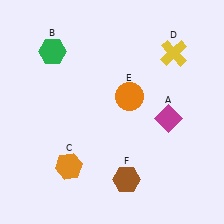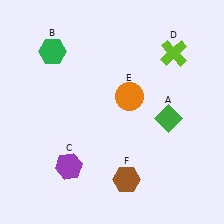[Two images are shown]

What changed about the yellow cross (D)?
In Image 1, D is yellow. In Image 2, it changed to lime.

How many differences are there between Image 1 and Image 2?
There are 3 differences between the two images.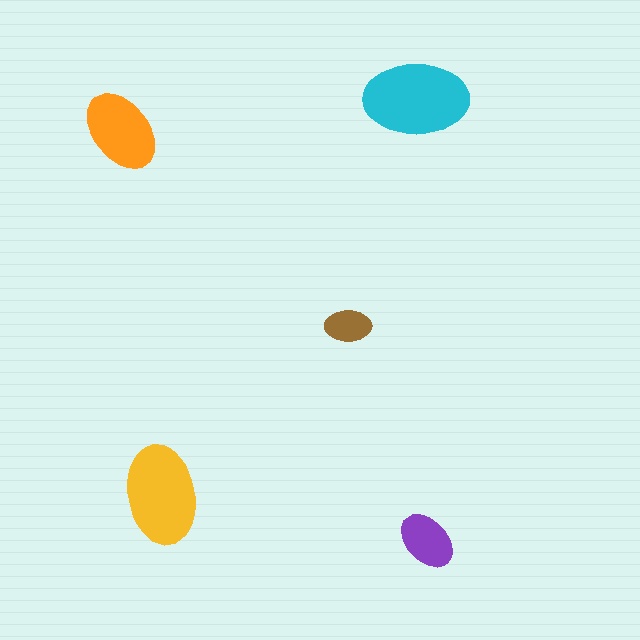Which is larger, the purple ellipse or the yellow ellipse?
The yellow one.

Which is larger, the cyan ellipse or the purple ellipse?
The cyan one.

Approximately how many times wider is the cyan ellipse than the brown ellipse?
About 2.5 times wider.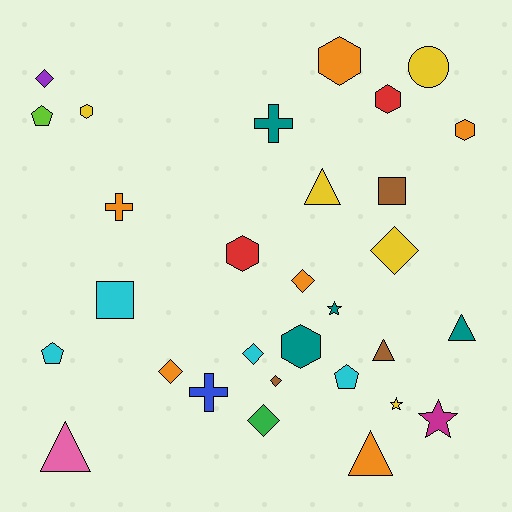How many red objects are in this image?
There are 2 red objects.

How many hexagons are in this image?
There are 6 hexagons.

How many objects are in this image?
There are 30 objects.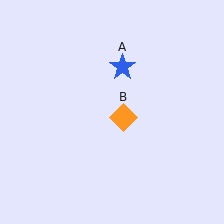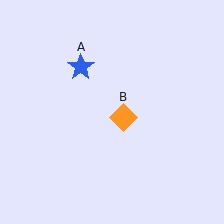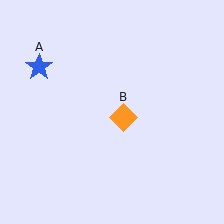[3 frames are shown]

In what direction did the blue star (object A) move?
The blue star (object A) moved left.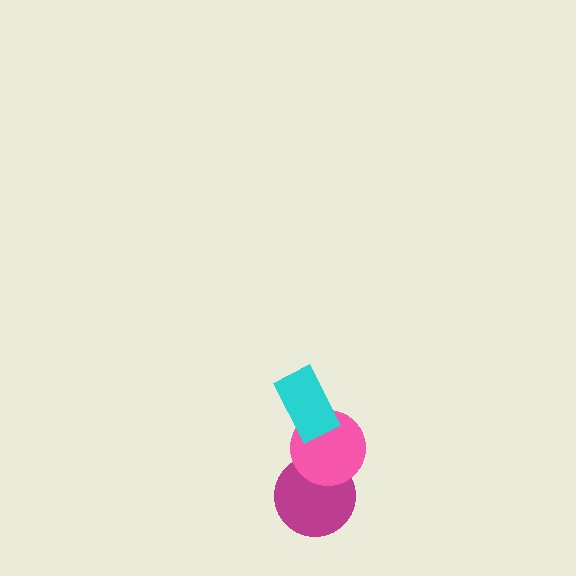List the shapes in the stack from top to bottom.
From top to bottom: the cyan rectangle, the pink circle, the magenta circle.